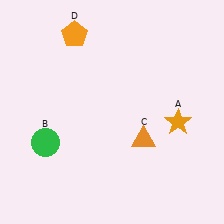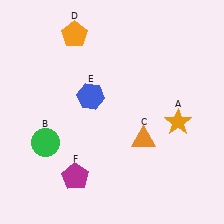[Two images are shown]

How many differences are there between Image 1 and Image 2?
There are 2 differences between the two images.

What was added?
A blue hexagon (E), a magenta pentagon (F) were added in Image 2.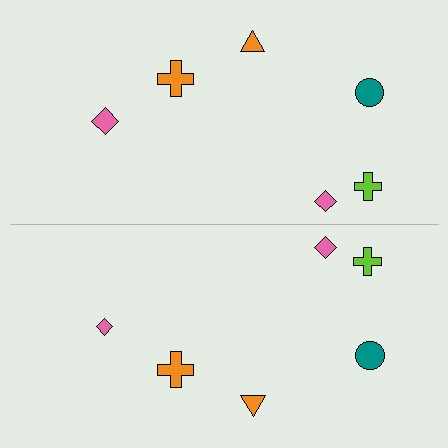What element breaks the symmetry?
The pink diamond on the bottom side has a different size than its mirror counterpart.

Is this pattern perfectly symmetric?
No, the pattern is not perfectly symmetric. The pink diamond on the bottom side has a different size than its mirror counterpart.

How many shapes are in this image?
There are 12 shapes in this image.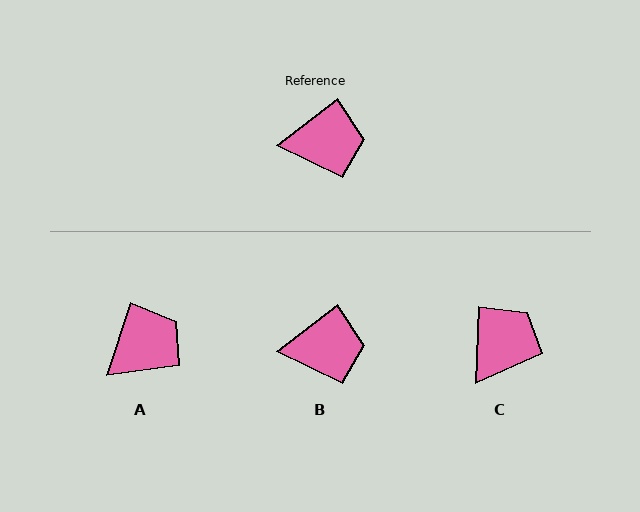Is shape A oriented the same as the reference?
No, it is off by about 34 degrees.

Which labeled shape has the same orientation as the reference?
B.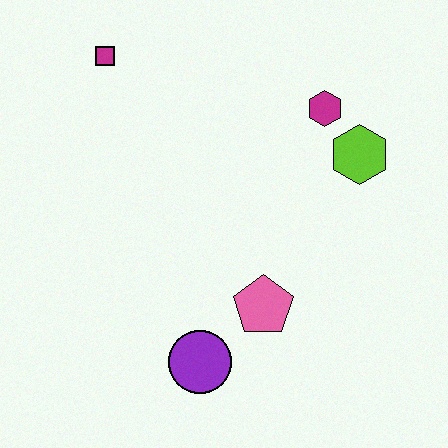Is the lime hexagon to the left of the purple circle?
No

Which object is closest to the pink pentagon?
The purple circle is closest to the pink pentagon.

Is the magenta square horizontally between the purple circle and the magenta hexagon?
No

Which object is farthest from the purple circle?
The magenta square is farthest from the purple circle.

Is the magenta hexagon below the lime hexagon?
No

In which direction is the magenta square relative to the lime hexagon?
The magenta square is to the left of the lime hexagon.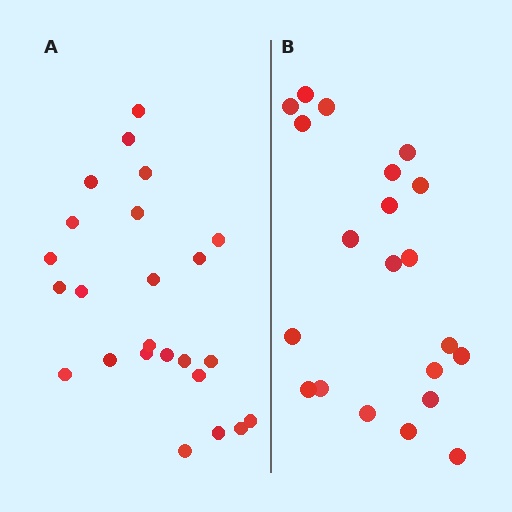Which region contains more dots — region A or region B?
Region A (the left region) has more dots.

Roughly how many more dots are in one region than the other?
Region A has just a few more — roughly 2 or 3 more dots than region B.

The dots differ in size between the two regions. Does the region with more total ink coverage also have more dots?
No. Region B has more total ink coverage because its dots are larger, but region A actually contains more individual dots. Total area can be misleading — the number of items is what matters here.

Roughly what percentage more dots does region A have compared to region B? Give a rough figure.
About 15% more.